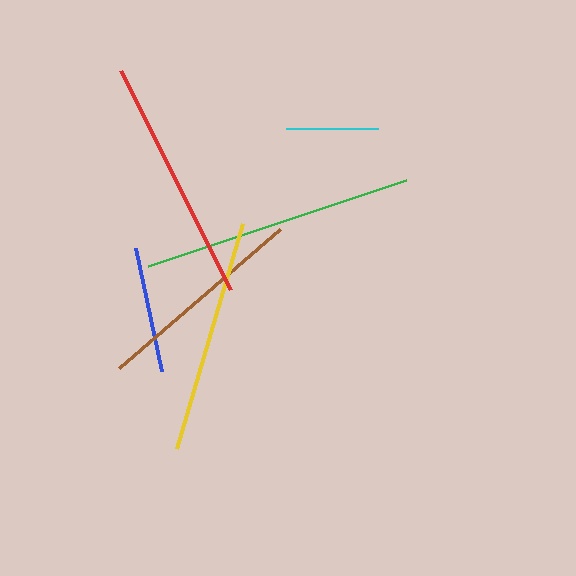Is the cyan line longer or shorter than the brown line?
The brown line is longer than the cyan line.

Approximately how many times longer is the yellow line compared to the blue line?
The yellow line is approximately 1.9 times the length of the blue line.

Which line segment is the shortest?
The cyan line is the shortest at approximately 92 pixels.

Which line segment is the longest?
The green line is the longest at approximately 272 pixels.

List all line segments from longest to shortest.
From longest to shortest: green, red, yellow, brown, blue, cyan.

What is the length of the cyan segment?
The cyan segment is approximately 92 pixels long.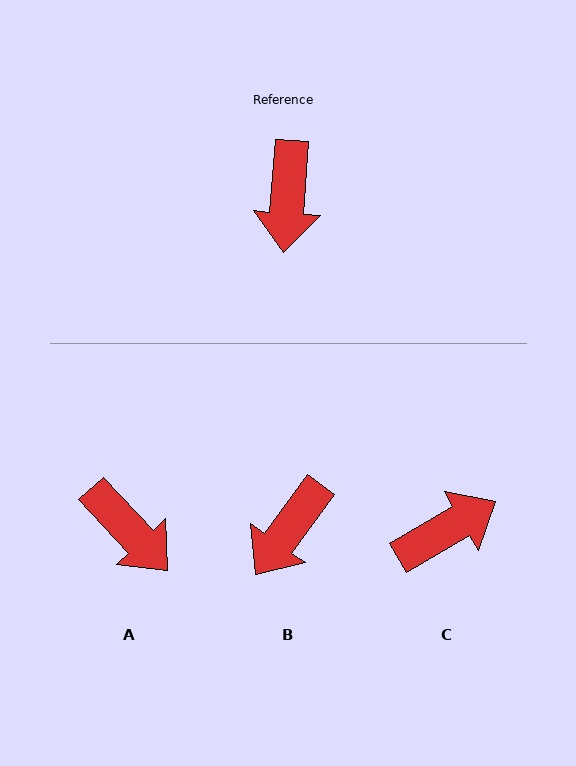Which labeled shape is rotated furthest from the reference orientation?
C, about 124 degrees away.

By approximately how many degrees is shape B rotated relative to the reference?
Approximately 32 degrees clockwise.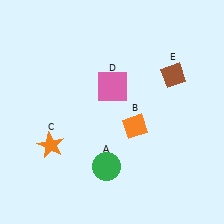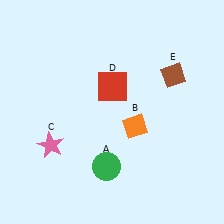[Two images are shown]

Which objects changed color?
C changed from orange to pink. D changed from pink to red.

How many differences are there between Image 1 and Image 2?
There are 2 differences between the two images.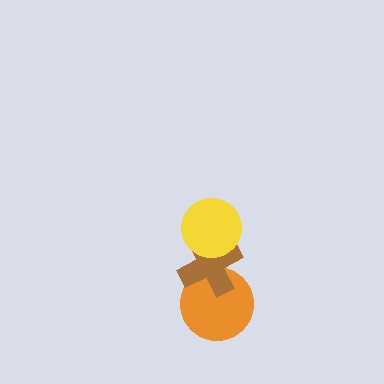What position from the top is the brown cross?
The brown cross is 2nd from the top.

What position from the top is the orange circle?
The orange circle is 3rd from the top.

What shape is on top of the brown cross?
The yellow circle is on top of the brown cross.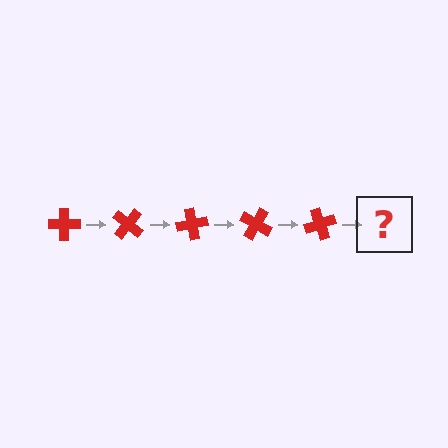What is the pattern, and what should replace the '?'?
The pattern is that the cross rotates 40 degrees each step. The '?' should be a red cross rotated 200 degrees.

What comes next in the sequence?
The next element should be a red cross rotated 200 degrees.